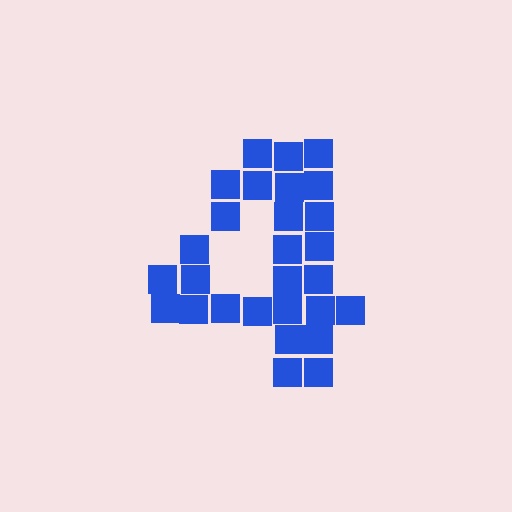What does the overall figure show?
The overall figure shows the digit 4.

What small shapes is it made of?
It is made of small squares.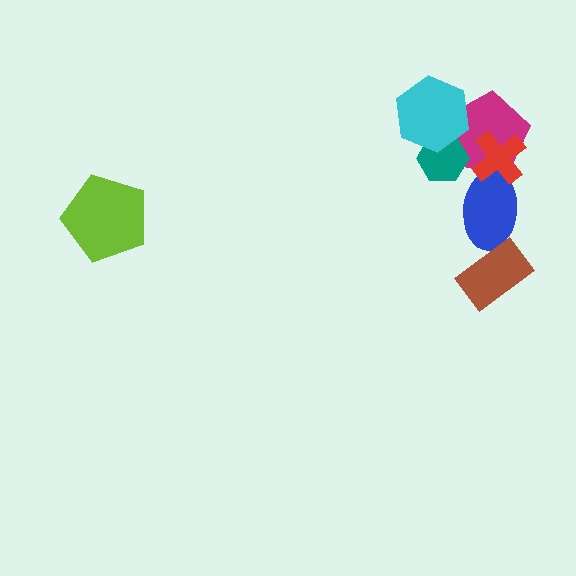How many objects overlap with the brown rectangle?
1 object overlaps with the brown rectangle.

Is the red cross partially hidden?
No, no other shape covers it.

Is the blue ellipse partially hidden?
Yes, it is partially covered by another shape.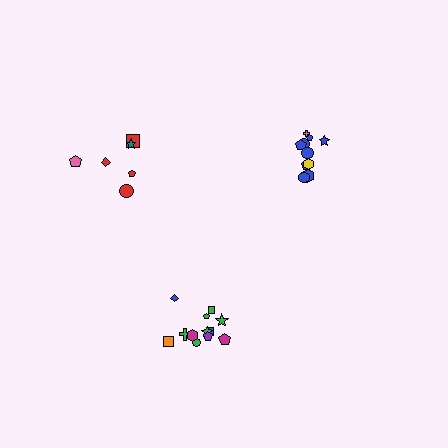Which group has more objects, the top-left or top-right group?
The top-right group.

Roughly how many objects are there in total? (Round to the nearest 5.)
Roughly 30 objects in total.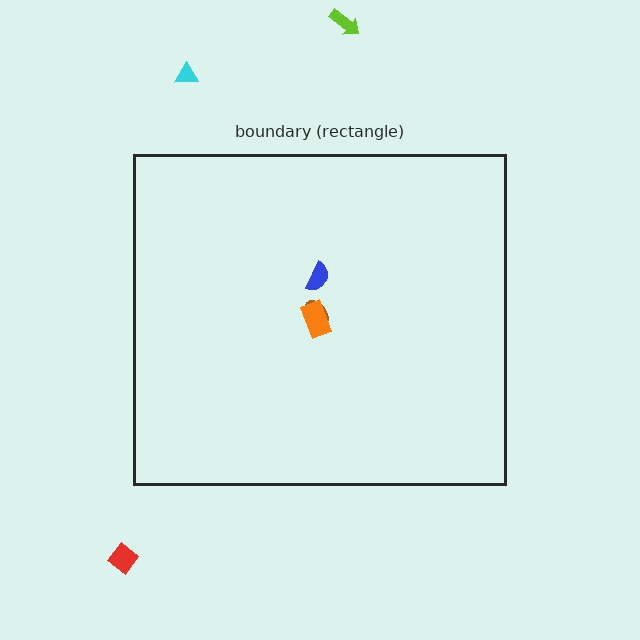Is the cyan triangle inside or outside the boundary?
Outside.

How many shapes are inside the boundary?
3 inside, 3 outside.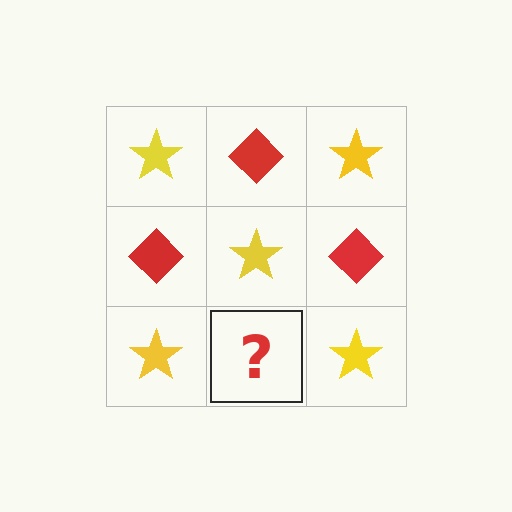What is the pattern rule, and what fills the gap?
The rule is that it alternates yellow star and red diamond in a checkerboard pattern. The gap should be filled with a red diamond.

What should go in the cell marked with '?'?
The missing cell should contain a red diamond.